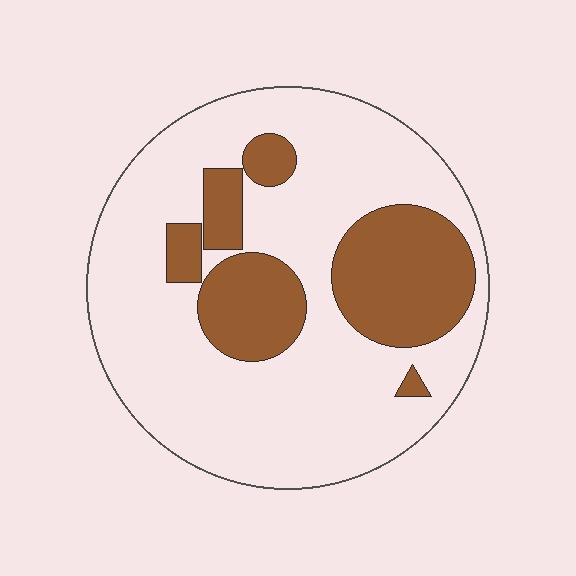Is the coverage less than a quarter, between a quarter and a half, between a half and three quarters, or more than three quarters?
Between a quarter and a half.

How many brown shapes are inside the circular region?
6.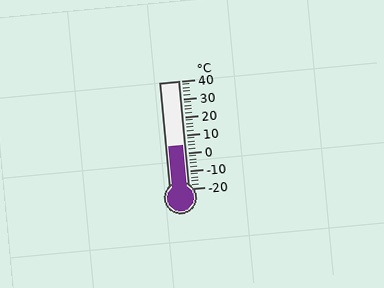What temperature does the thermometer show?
The thermometer shows approximately 4°C.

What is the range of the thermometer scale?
The thermometer scale ranges from -20°C to 40°C.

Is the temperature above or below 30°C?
The temperature is below 30°C.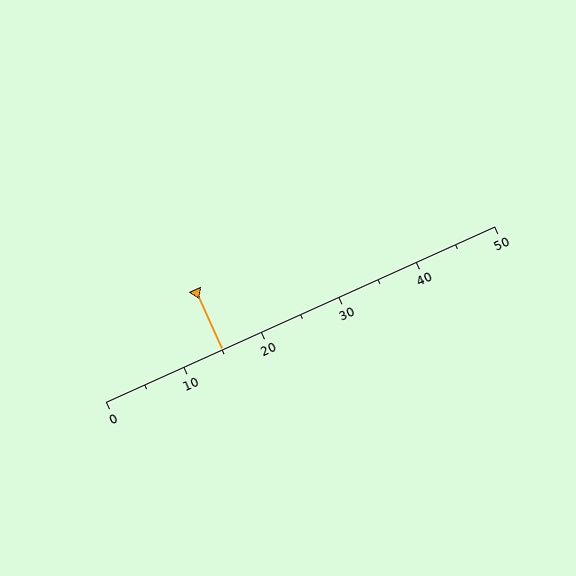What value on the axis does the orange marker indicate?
The marker indicates approximately 15.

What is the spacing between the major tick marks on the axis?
The major ticks are spaced 10 apart.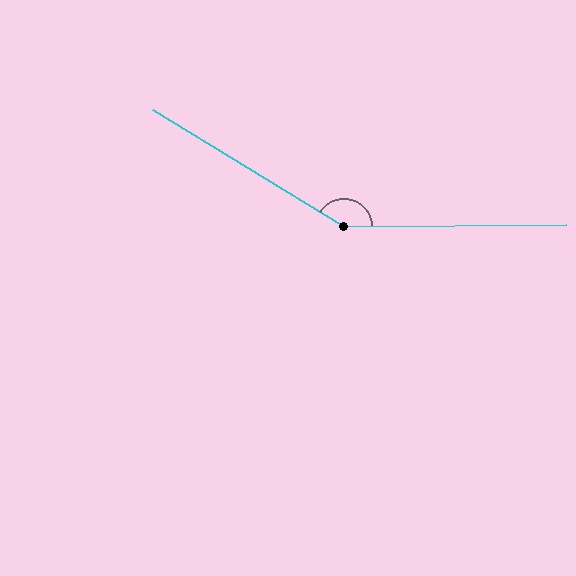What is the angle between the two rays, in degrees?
Approximately 148 degrees.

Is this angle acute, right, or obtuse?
It is obtuse.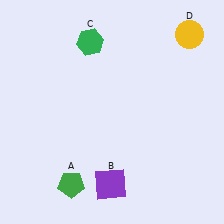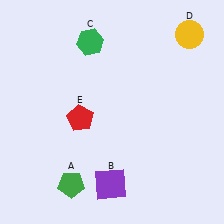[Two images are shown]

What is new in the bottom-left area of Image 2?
A red pentagon (E) was added in the bottom-left area of Image 2.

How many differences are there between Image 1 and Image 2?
There is 1 difference between the two images.